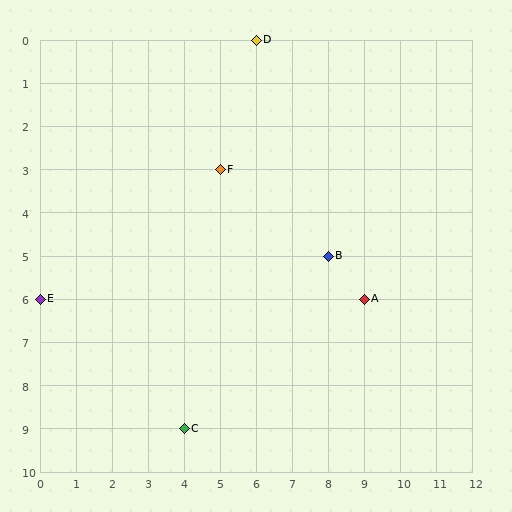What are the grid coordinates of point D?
Point D is at grid coordinates (6, 0).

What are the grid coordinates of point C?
Point C is at grid coordinates (4, 9).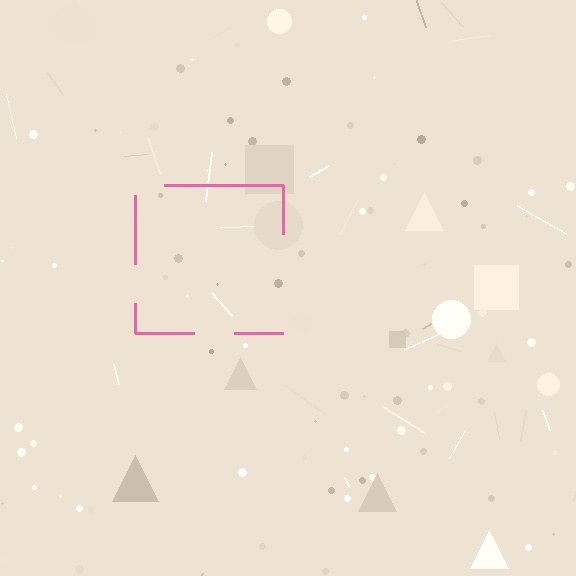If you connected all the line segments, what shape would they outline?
They would outline a square.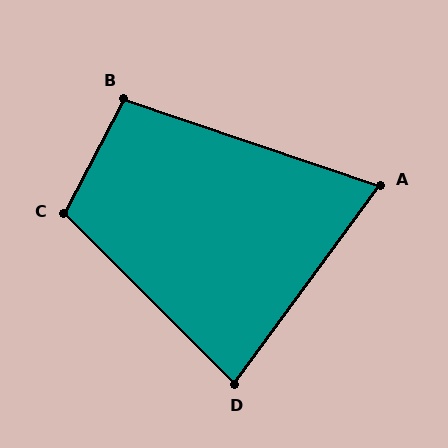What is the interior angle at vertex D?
Approximately 81 degrees (acute).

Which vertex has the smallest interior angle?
A, at approximately 73 degrees.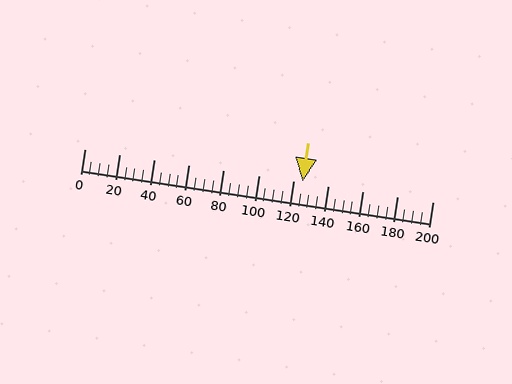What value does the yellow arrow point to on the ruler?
The yellow arrow points to approximately 125.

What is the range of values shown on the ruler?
The ruler shows values from 0 to 200.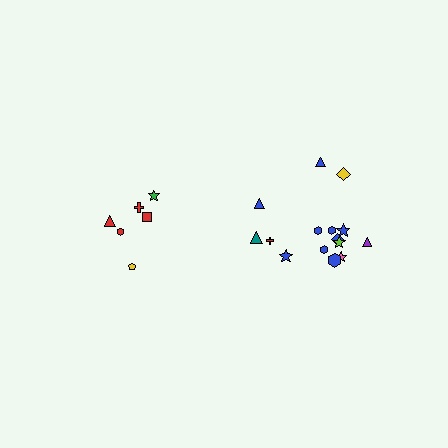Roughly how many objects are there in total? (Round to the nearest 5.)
Roughly 20 objects in total.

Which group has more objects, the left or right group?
The right group.